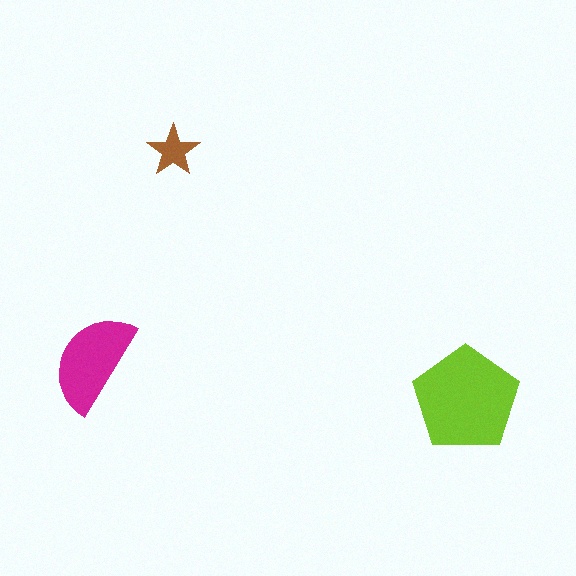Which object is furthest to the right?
The lime pentagon is rightmost.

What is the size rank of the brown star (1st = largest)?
3rd.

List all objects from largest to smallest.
The lime pentagon, the magenta semicircle, the brown star.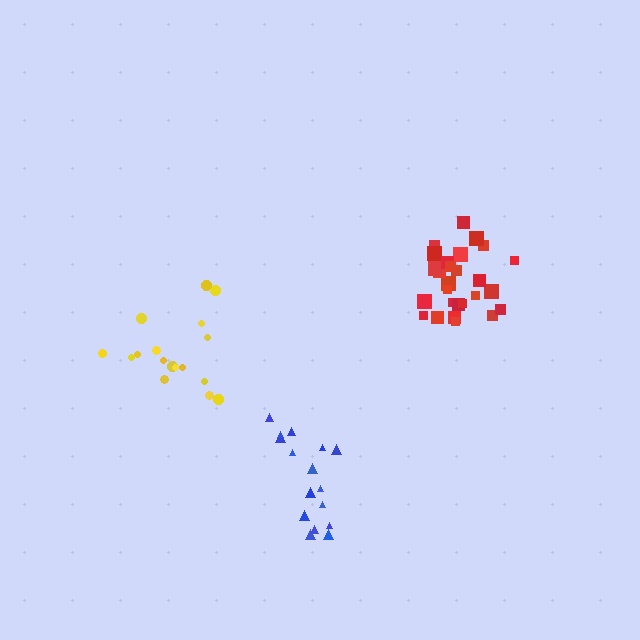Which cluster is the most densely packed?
Red.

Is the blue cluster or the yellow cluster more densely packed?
Blue.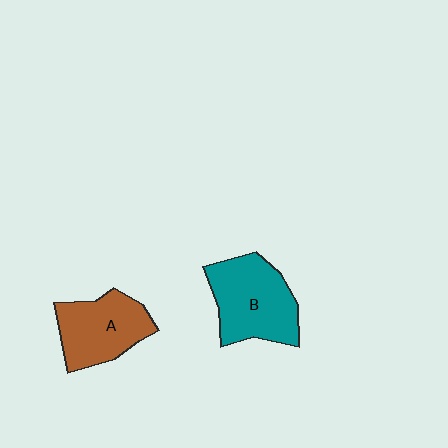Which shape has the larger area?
Shape B (teal).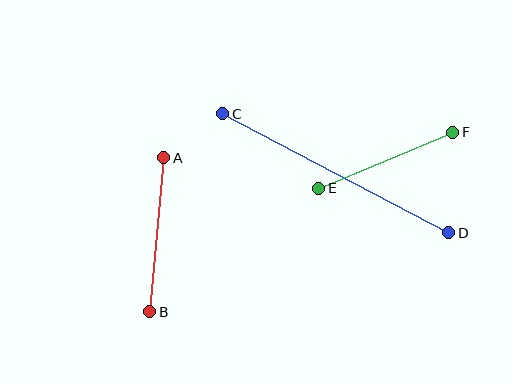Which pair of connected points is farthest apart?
Points C and D are farthest apart.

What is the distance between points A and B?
The distance is approximately 155 pixels.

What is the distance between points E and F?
The distance is approximately 145 pixels.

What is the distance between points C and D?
The distance is approximately 256 pixels.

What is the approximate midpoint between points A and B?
The midpoint is at approximately (157, 235) pixels.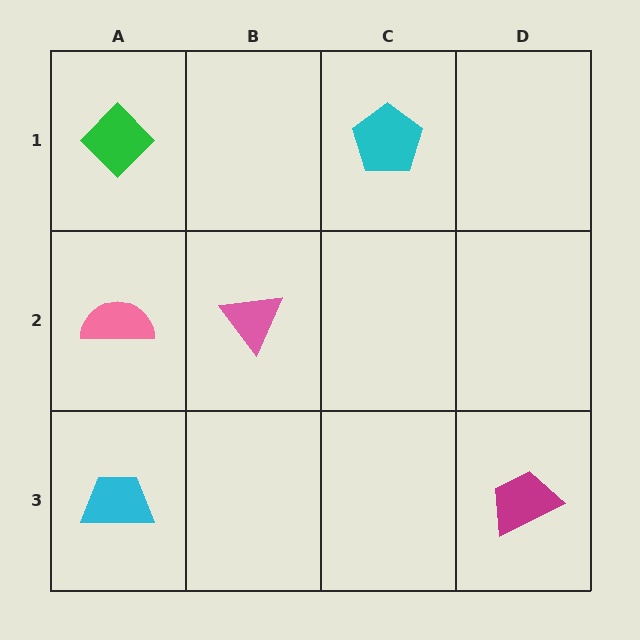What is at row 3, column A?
A cyan trapezoid.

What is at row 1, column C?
A cyan pentagon.